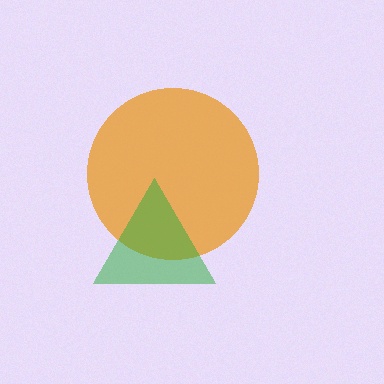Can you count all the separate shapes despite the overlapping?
Yes, there are 2 separate shapes.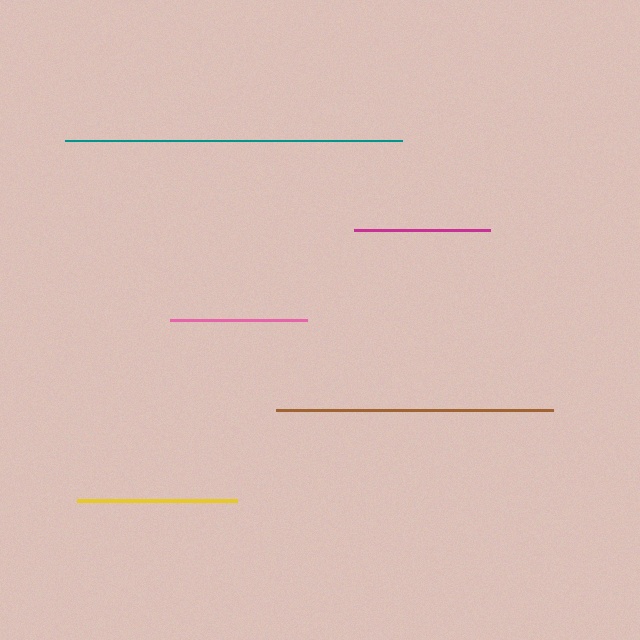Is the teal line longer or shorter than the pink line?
The teal line is longer than the pink line.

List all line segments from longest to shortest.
From longest to shortest: teal, brown, yellow, pink, magenta.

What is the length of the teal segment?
The teal segment is approximately 337 pixels long.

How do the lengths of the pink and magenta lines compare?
The pink and magenta lines are approximately the same length.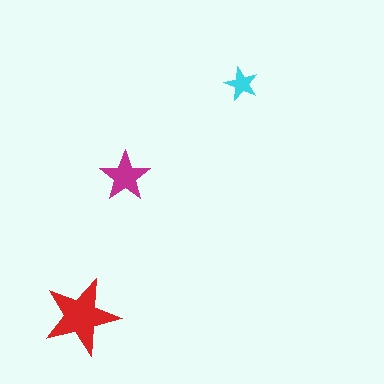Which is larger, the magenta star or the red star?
The red one.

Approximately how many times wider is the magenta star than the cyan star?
About 1.5 times wider.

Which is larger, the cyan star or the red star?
The red one.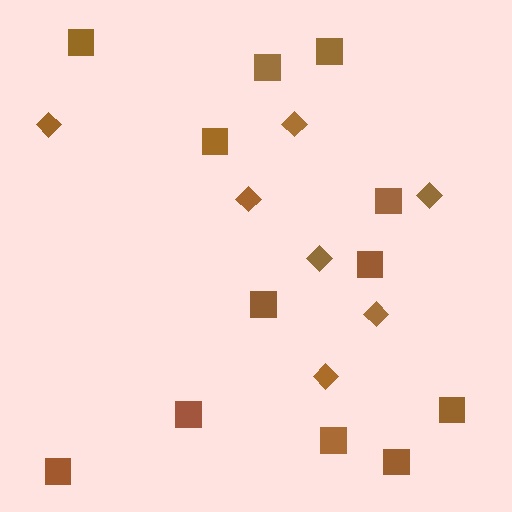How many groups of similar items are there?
There are 2 groups: one group of diamonds (7) and one group of squares (12).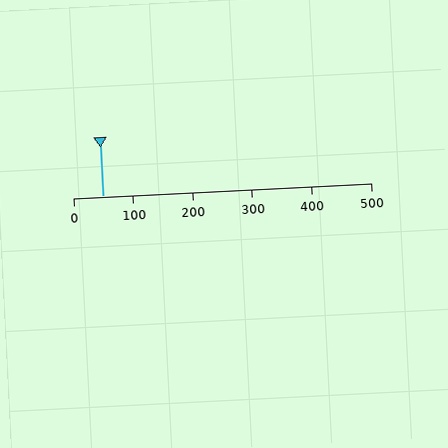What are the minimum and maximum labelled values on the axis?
The axis runs from 0 to 500.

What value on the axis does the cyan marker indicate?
The marker indicates approximately 50.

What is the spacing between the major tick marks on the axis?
The major ticks are spaced 100 apart.